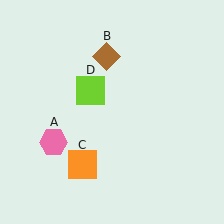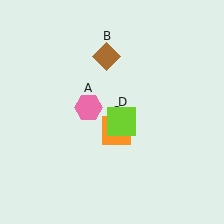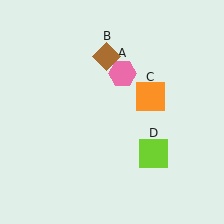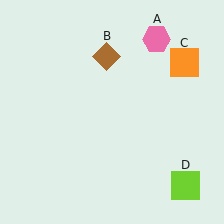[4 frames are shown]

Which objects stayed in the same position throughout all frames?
Brown diamond (object B) remained stationary.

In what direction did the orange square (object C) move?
The orange square (object C) moved up and to the right.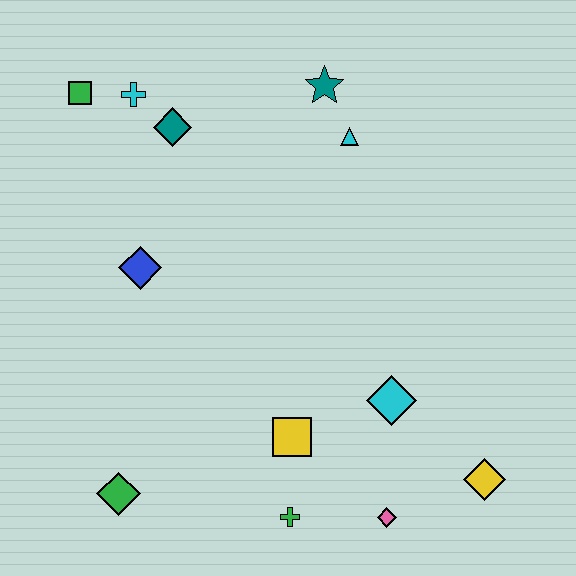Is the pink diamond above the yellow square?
No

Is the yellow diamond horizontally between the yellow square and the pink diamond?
No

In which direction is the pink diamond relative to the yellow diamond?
The pink diamond is to the left of the yellow diamond.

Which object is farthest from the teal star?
The green diamond is farthest from the teal star.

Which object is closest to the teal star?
The cyan triangle is closest to the teal star.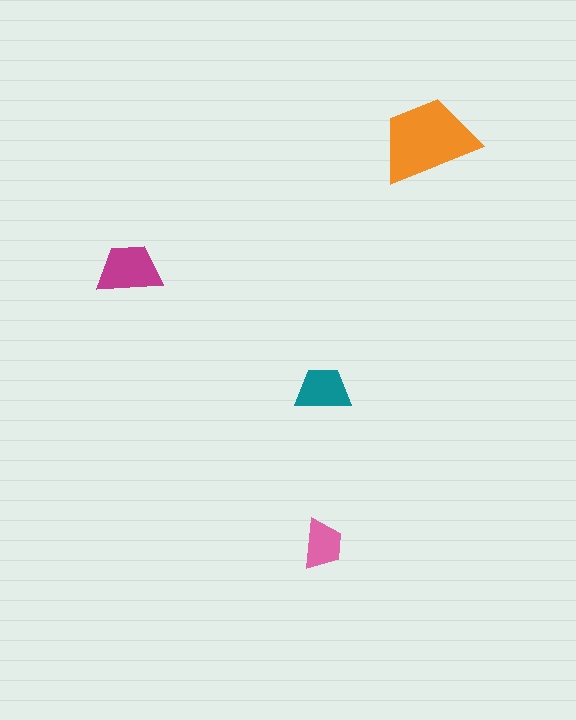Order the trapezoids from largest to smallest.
the orange one, the magenta one, the teal one, the pink one.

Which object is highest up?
The orange trapezoid is topmost.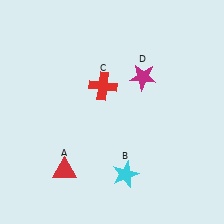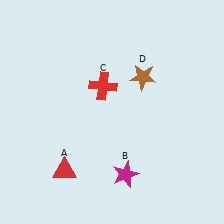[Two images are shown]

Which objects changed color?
B changed from cyan to magenta. D changed from magenta to brown.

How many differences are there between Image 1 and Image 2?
There are 2 differences between the two images.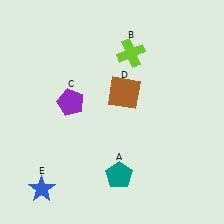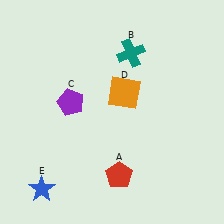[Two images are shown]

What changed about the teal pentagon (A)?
In Image 1, A is teal. In Image 2, it changed to red.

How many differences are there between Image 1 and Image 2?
There are 3 differences between the two images.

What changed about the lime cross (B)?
In Image 1, B is lime. In Image 2, it changed to teal.